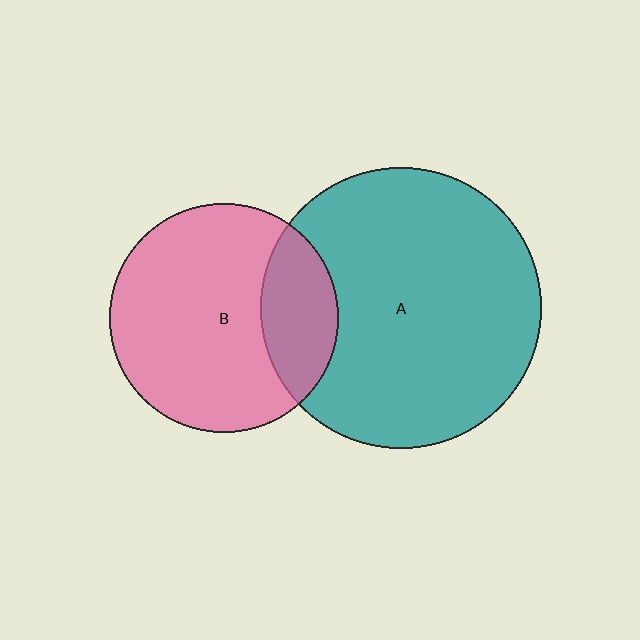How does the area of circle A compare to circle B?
Approximately 1.5 times.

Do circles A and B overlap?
Yes.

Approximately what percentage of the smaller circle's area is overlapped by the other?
Approximately 25%.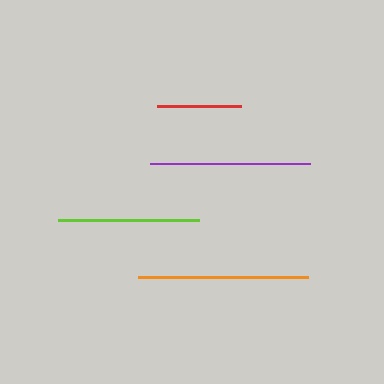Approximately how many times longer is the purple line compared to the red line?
The purple line is approximately 1.9 times the length of the red line.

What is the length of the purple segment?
The purple segment is approximately 160 pixels long.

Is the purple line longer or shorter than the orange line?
The orange line is longer than the purple line.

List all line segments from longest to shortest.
From longest to shortest: orange, purple, lime, red.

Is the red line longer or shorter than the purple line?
The purple line is longer than the red line.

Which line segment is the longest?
The orange line is the longest at approximately 170 pixels.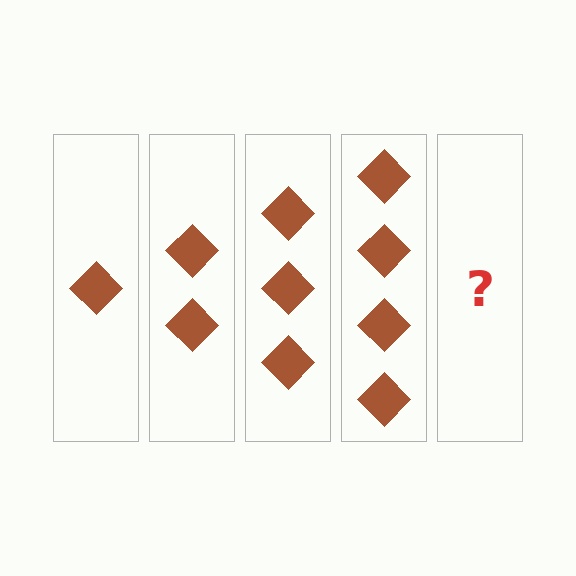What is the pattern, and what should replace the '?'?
The pattern is that each step adds one more diamond. The '?' should be 5 diamonds.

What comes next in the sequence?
The next element should be 5 diamonds.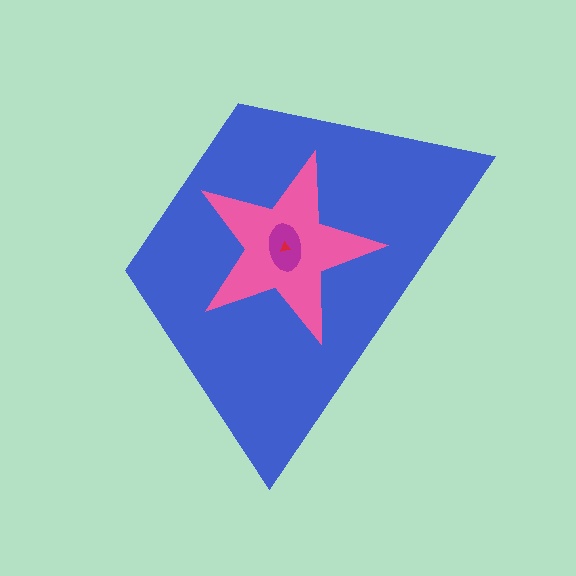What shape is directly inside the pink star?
The magenta ellipse.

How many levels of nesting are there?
4.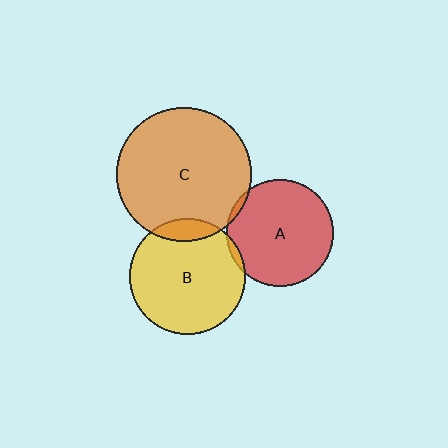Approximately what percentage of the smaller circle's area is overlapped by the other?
Approximately 5%.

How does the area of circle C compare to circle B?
Approximately 1.3 times.